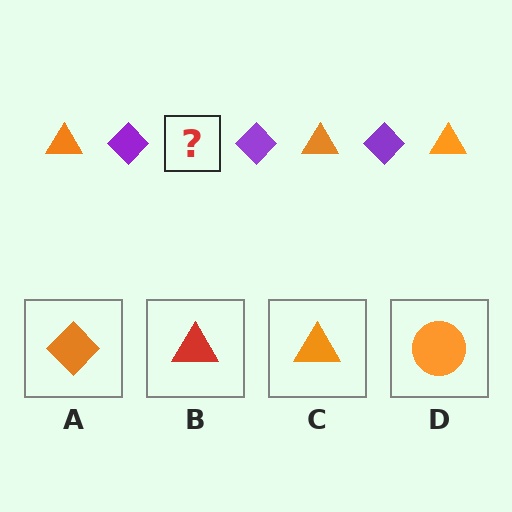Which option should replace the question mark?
Option C.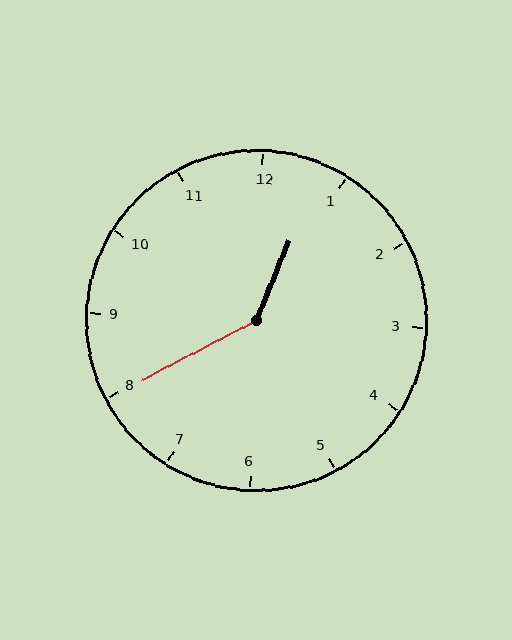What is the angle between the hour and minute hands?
Approximately 140 degrees.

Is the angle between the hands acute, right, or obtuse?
It is obtuse.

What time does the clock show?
12:40.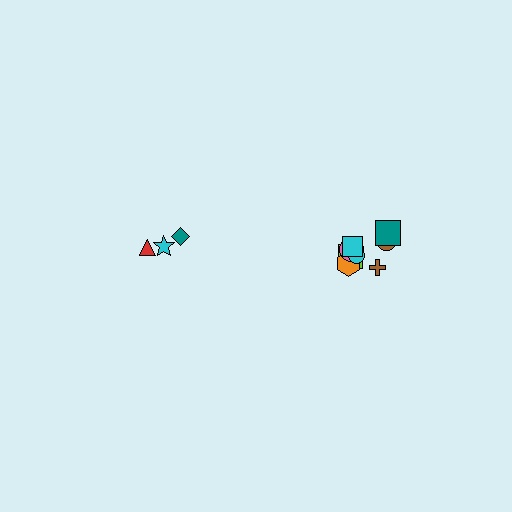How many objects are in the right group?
There are 8 objects.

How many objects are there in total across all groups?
There are 11 objects.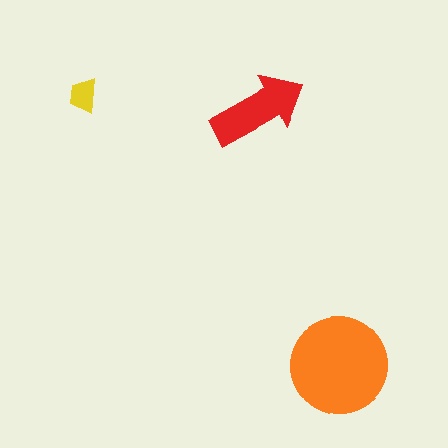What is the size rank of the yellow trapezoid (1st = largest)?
3rd.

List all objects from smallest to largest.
The yellow trapezoid, the red arrow, the orange circle.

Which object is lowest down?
The orange circle is bottommost.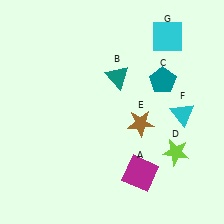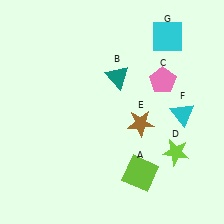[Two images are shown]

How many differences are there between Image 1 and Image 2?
There are 2 differences between the two images.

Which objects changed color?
A changed from magenta to lime. C changed from teal to pink.